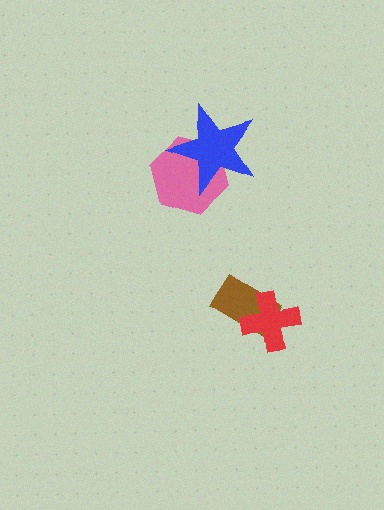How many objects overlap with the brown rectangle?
1 object overlaps with the brown rectangle.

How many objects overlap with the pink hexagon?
1 object overlaps with the pink hexagon.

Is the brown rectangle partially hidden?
Yes, it is partially covered by another shape.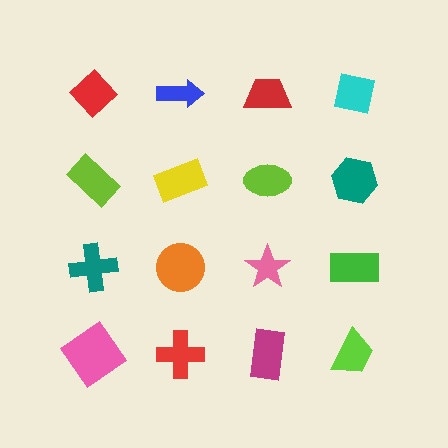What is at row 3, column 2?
An orange circle.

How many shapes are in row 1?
4 shapes.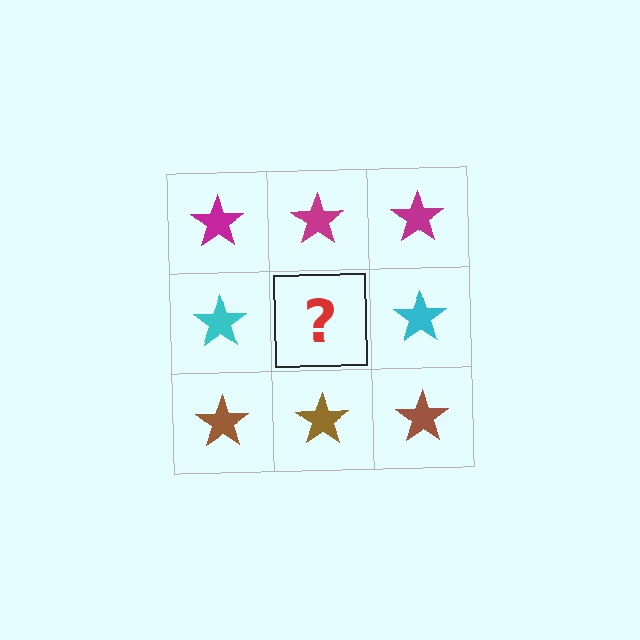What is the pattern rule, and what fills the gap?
The rule is that each row has a consistent color. The gap should be filled with a cyan star.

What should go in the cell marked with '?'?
The missing cell should contain a cyan star.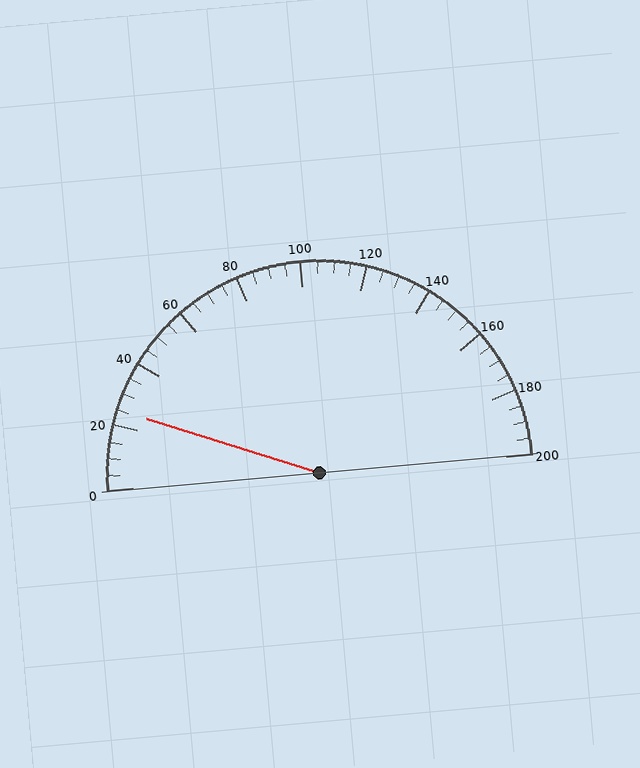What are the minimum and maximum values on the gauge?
The gauge ranges from 0 to 200.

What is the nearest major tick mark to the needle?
The nearest major tick mark is 20.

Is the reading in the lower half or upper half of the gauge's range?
The reading is in the lower half of the range (0 to 200).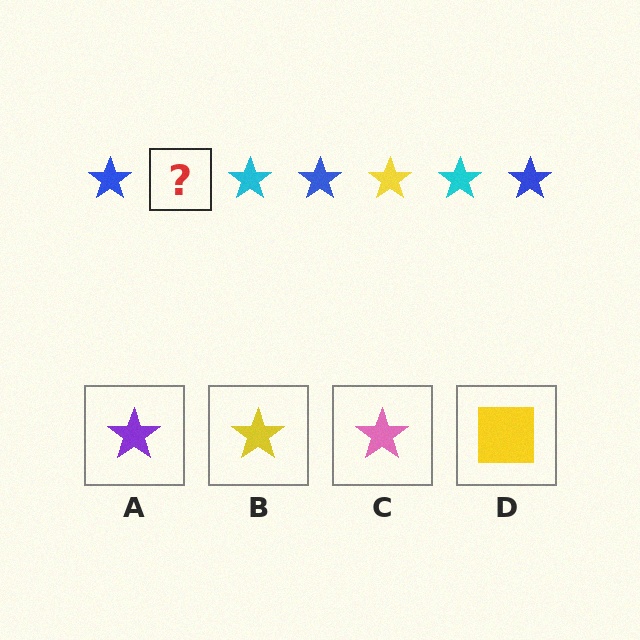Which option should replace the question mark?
Option B.